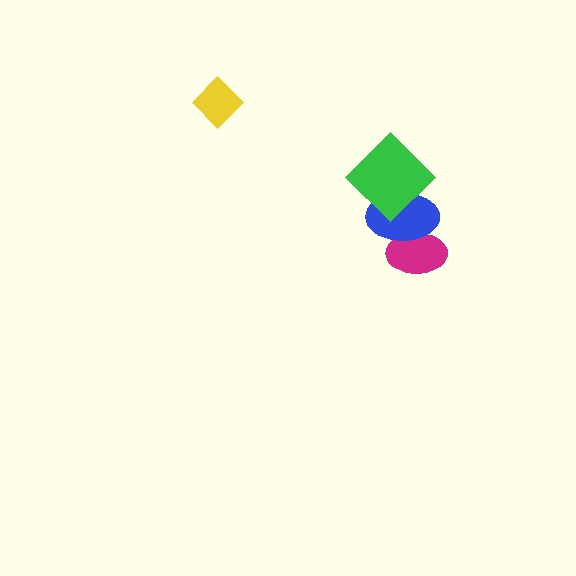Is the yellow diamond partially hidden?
No, no other shape covers it.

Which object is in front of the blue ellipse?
The green diamond is in front of the blue ellipse.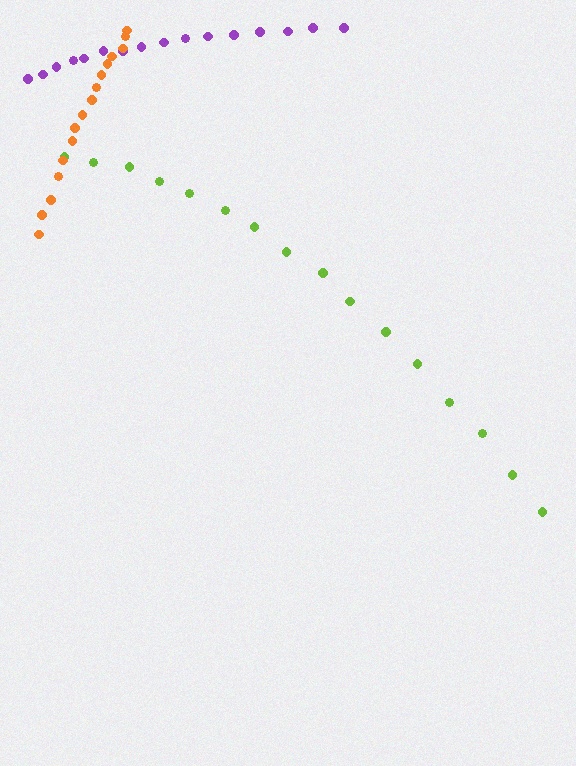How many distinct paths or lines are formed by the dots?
There are 3 distinct paths.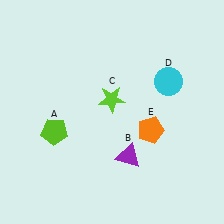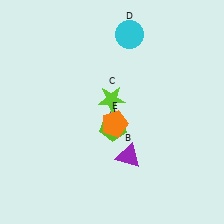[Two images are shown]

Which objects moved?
The objects that moved are: the lime pentagon (A), the cyan circle (D), the orange pentagon (E).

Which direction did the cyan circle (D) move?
The cyan circle (D) moved up.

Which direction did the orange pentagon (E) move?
The orange pentagon (E) moved left.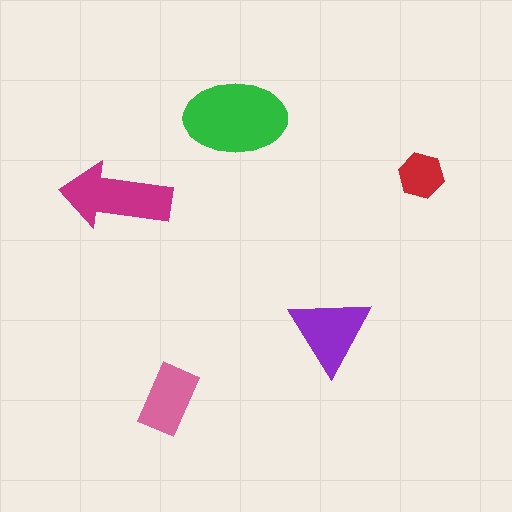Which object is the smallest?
The red hexagon.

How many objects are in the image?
There are 5 objects in the image.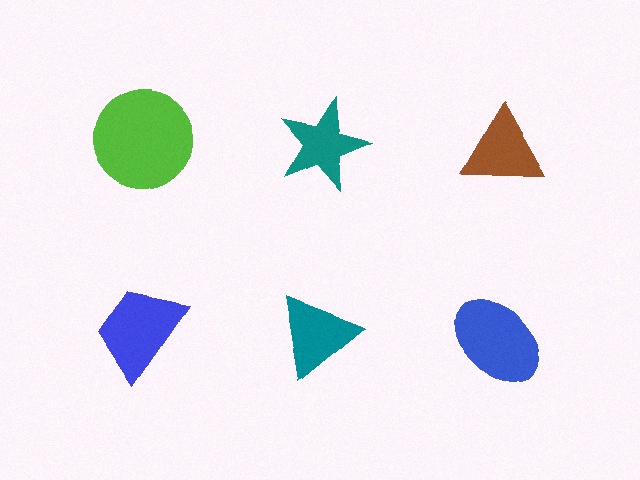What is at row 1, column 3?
A brown triangle.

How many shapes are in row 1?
3 shapes.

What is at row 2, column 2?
A teal triangle.